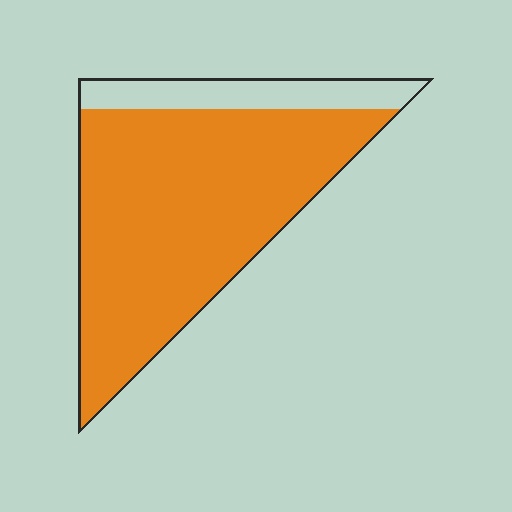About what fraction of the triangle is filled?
About five sixths (5/6).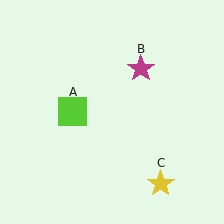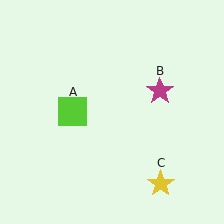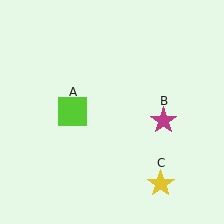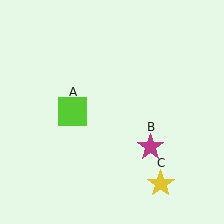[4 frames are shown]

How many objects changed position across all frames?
1 object changed position: magenta star (object B).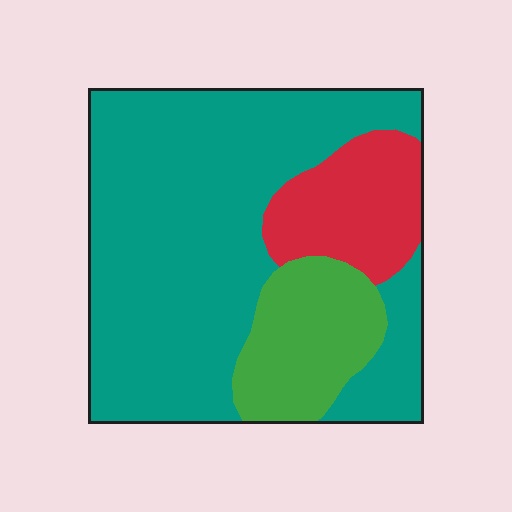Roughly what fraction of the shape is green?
Green takes up less than a quarter of the shape.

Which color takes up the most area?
Teal, at roughly 70%.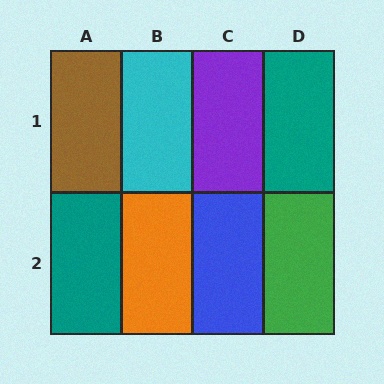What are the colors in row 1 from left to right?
Brown, cyan, purple, teal.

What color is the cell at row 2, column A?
Teal.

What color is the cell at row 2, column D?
Green.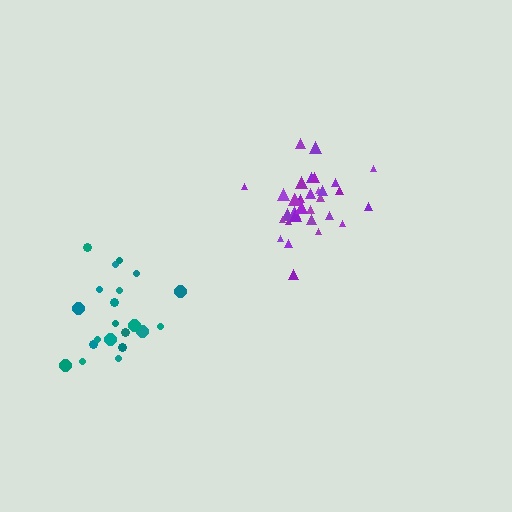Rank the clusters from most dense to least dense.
purple, teal.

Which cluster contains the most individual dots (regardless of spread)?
Purple (33).